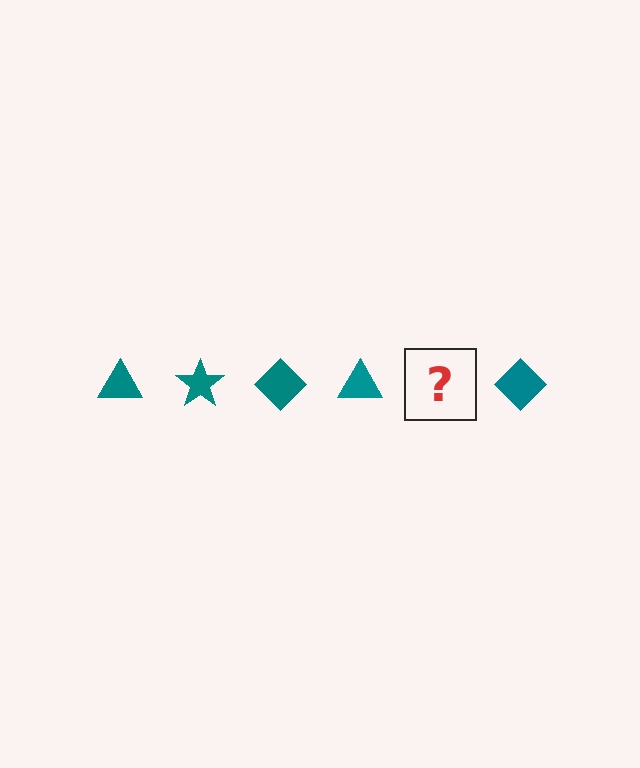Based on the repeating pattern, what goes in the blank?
The blank should be a teal star.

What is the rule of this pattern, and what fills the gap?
The rule is that the pattern cycles through triangle, star, diamond shapes in teal. The gap should be filled with a teal star.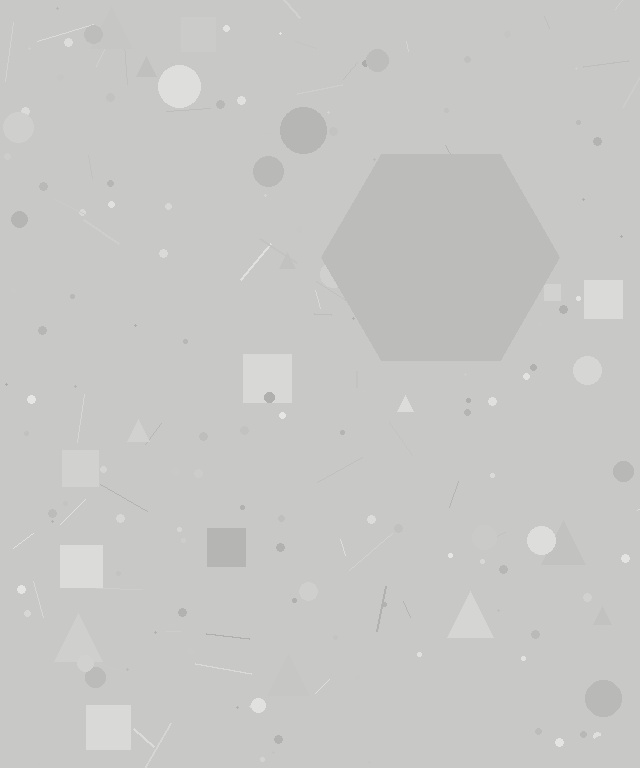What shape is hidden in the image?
A hexagon is hidden in the image.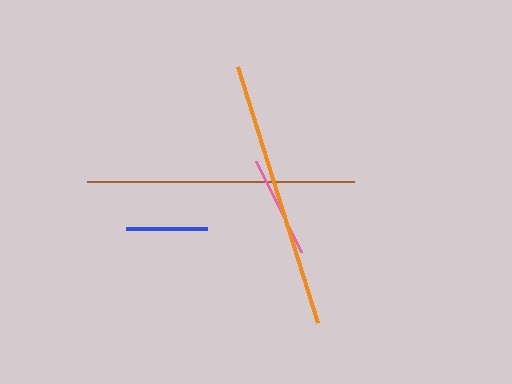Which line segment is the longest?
The orange line is the longest at approximately 268 pixels.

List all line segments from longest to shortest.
From longest to shortest: orange, brown, pink, blue.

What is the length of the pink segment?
The pink segment is approximately 101 pixels long.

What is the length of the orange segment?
The orange segment is approximately 268 pixels long.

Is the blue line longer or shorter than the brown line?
The brown line is longer than the blue line.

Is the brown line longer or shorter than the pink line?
The brown line is longer than the pink line.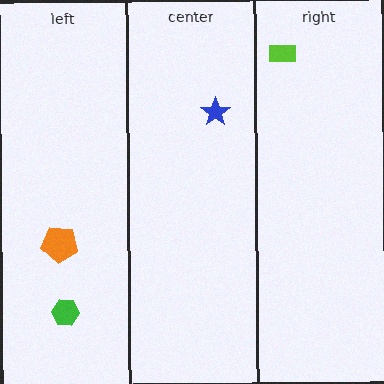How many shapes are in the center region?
1.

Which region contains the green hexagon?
The left region.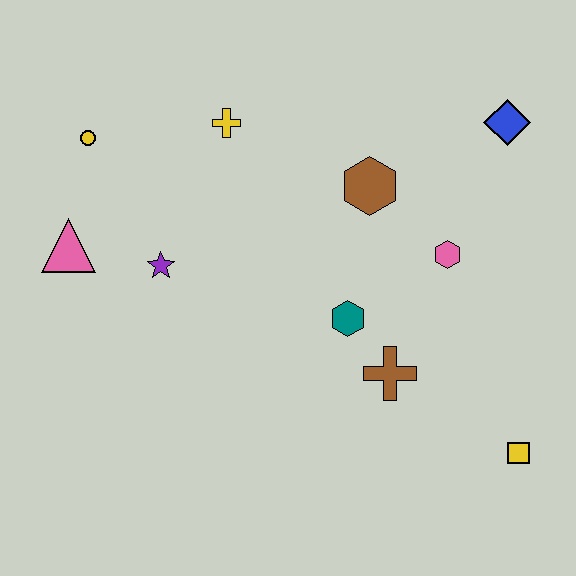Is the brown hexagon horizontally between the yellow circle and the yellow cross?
No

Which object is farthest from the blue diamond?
The pink triangle is farthest from the blue diamond.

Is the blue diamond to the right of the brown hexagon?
Yes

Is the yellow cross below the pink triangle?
No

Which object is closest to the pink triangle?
The purple star is closest to the pink triangle.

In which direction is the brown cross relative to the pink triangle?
The brown cross is to the right of the pink triangle.